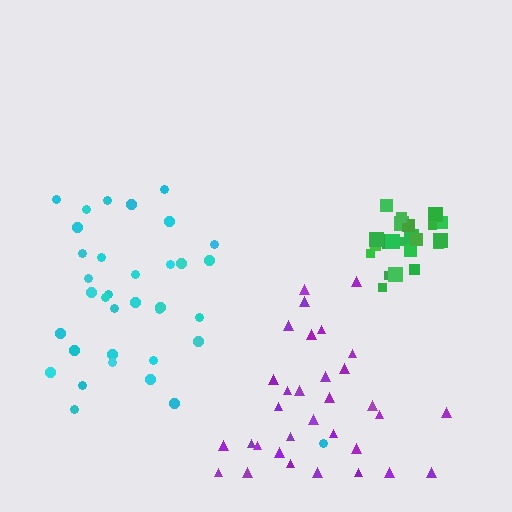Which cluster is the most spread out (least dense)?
Purple.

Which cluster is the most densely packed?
Green.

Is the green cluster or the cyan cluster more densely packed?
Green.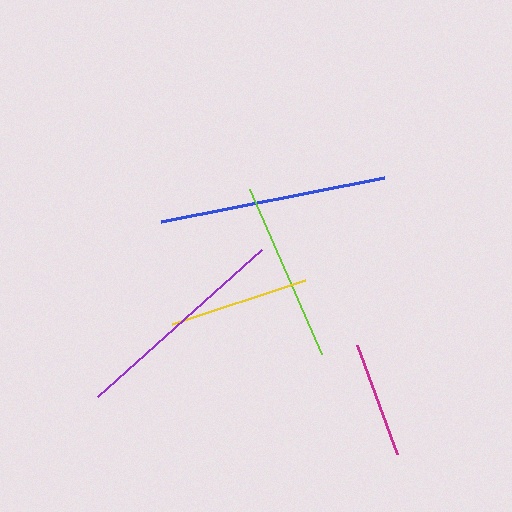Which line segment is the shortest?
The magenta line is the shortest at approximately 115 pixels.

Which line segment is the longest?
The blue line is the longest at approximately 227 pixels.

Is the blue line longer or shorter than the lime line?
The blue line is longer than the lime line.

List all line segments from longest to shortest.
From longest to shortest: blue, purple, lime, yellow, magenta.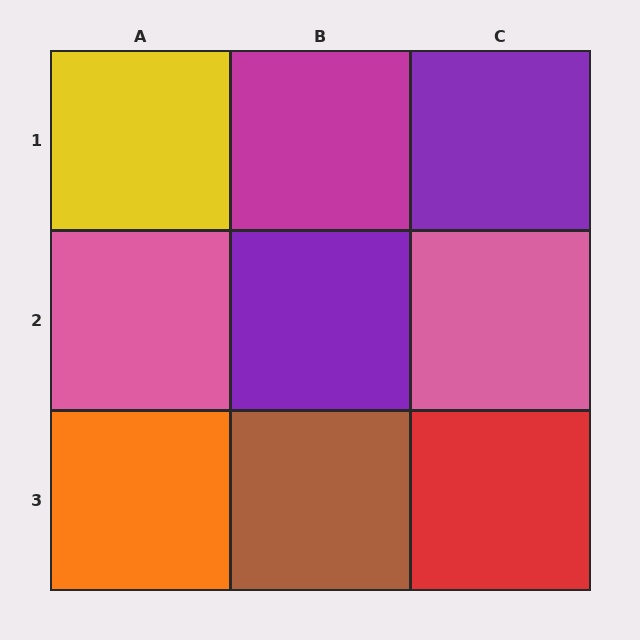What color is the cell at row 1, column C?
Purple.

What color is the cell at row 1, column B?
Magenta.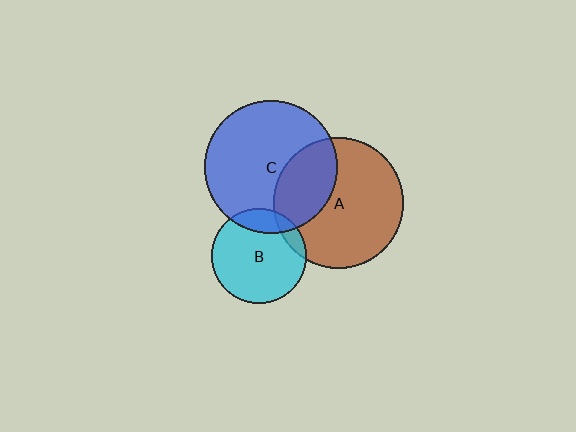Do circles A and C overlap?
Yes.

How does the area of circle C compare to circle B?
Approximately 2.0 times.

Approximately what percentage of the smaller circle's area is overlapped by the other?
Approximately 30%.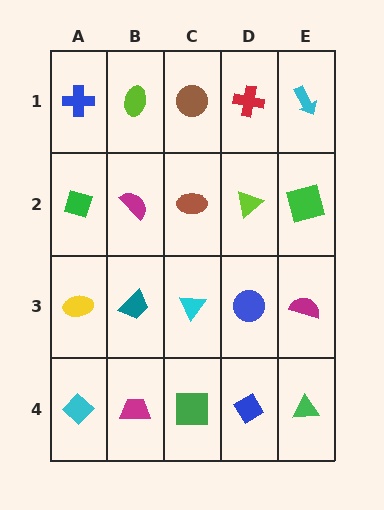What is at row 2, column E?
A green square.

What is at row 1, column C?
A brown circle.